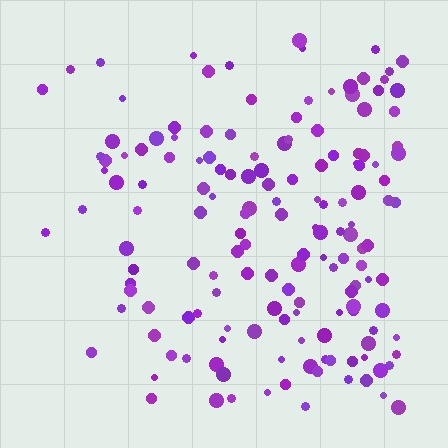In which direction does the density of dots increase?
From left to right, with the right side densest.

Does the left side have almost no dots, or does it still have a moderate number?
Still a moderate number, just noticeably fewer than the right.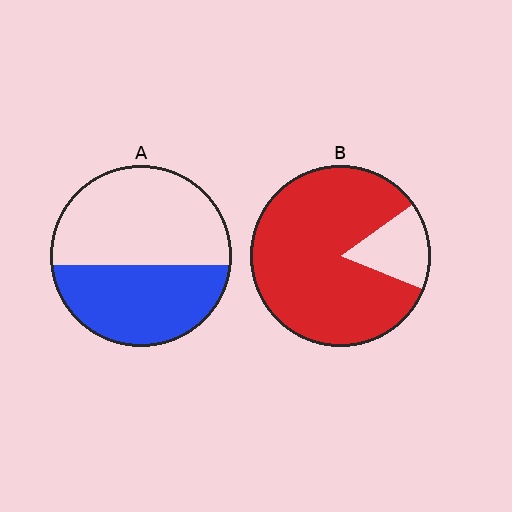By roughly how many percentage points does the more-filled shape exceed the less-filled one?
By roughly 40 percentage points (B over A).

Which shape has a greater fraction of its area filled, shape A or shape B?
Shape B.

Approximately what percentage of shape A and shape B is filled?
A is approximately 45% and B is approximately 85%.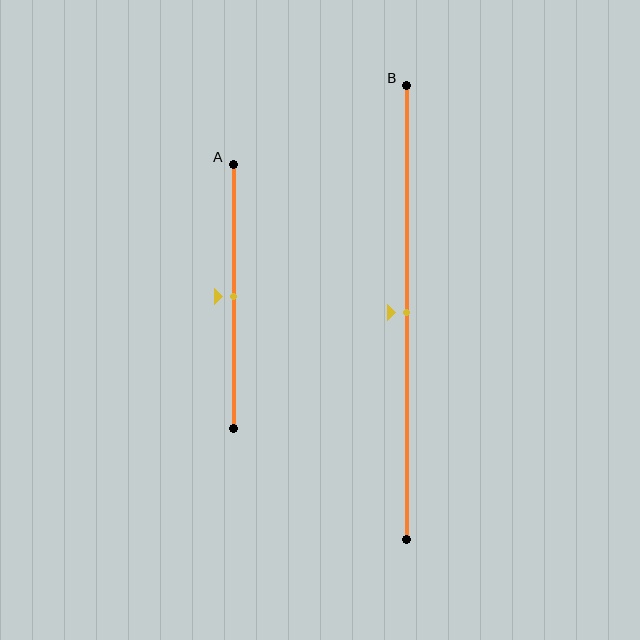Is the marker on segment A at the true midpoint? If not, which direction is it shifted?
Yes, the marker on segment A is at the true midpoint.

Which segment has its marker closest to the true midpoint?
Segment A has its marker closest to the true midpoint.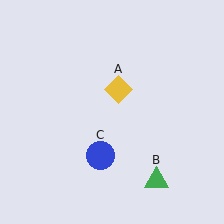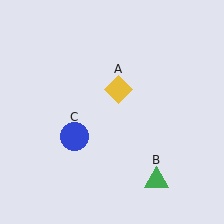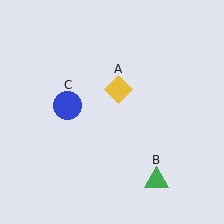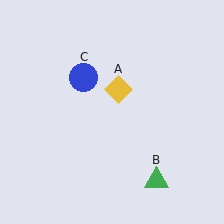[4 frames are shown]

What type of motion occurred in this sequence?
The blue circle (object C) rotated clockwise around the center of the scene.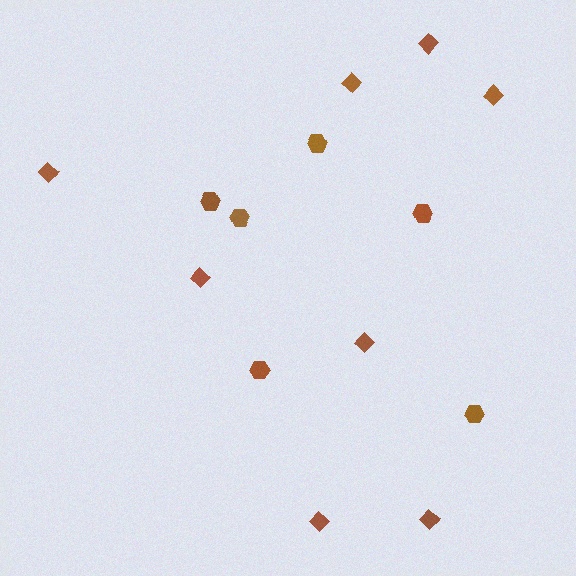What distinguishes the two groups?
There are 2 groups: one group of diamonds (8) and one group of hexagons (6).